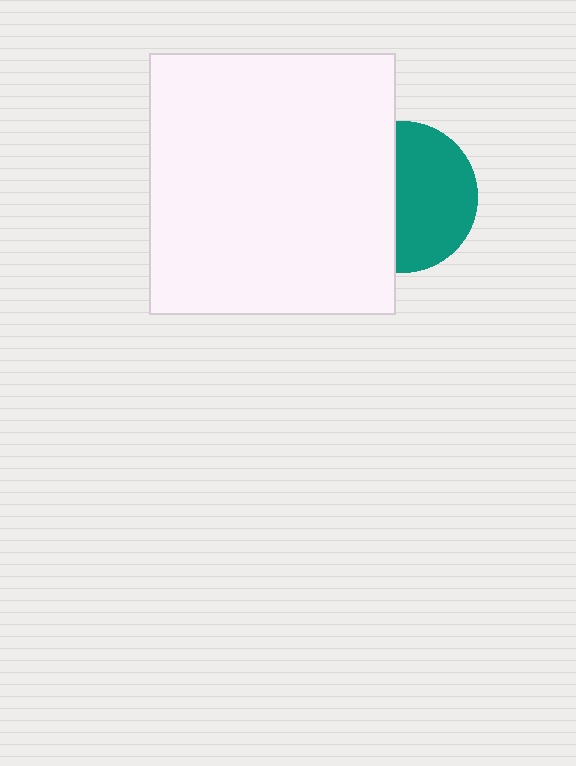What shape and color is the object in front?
The object in front is a white rectangle.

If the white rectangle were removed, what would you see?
You would see the complete teal circle.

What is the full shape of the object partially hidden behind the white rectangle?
The partially hidden object is a teal circle.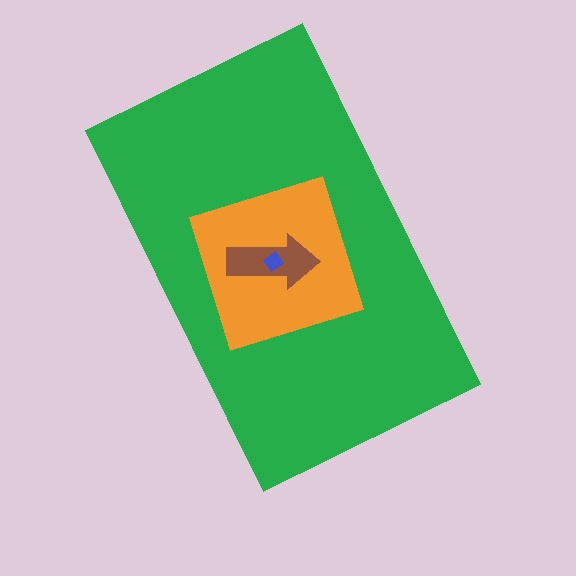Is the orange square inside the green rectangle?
Yes.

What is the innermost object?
The blue diamond.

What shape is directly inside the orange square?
The brown arrow.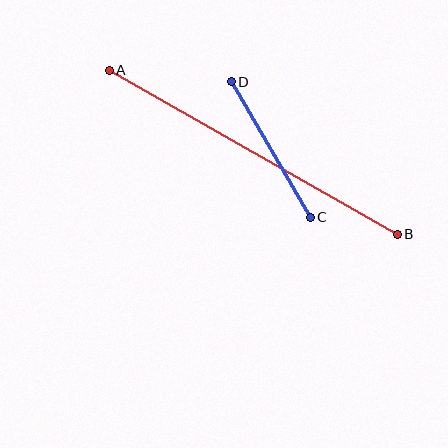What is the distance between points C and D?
The distance is approximately 157 pixels.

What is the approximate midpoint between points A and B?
The midpoint is at approximately (253, 152) pixels.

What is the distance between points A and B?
The distance is approximately 331 pixels.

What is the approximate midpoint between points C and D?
The midpoint is at approximately (271, 149) pixels.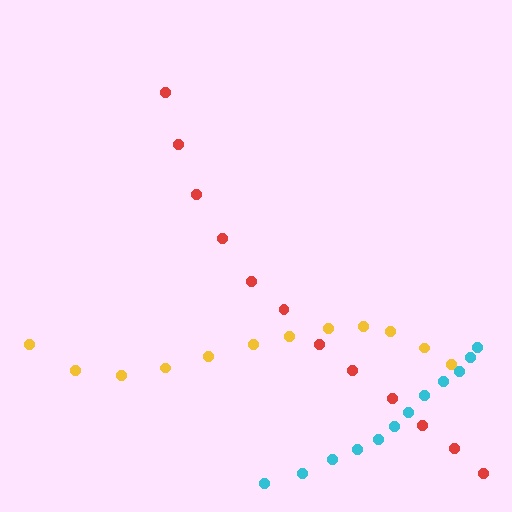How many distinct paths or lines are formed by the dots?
There are 3 distinct paths.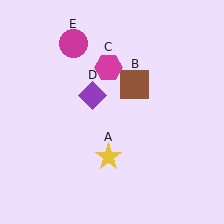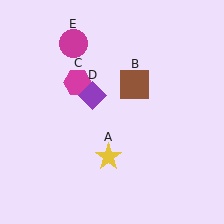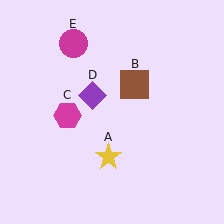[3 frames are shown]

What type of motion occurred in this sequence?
The magenta hexagon (object C) rotated counterclockwise around the center of the scene.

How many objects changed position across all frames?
1 object changed position: magenta hexagon (object C).